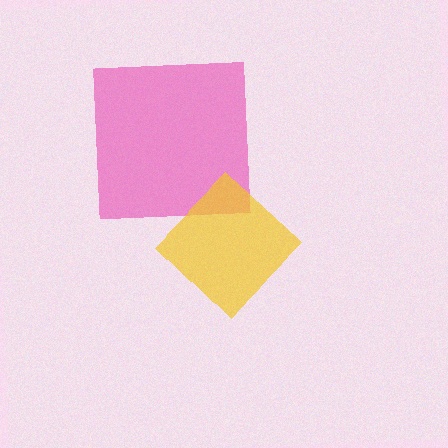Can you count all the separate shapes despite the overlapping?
Yes, there are 2 separate shapes.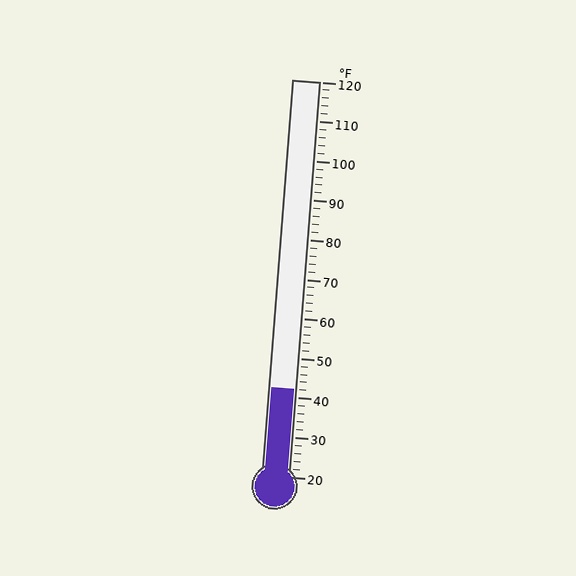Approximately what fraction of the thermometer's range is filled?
The thermometer is filled to approximately 20% of its range.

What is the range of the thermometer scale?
The thermometer scale ranges from 20°F to 120°F.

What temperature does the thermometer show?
The thermometer shows approximately 42°F.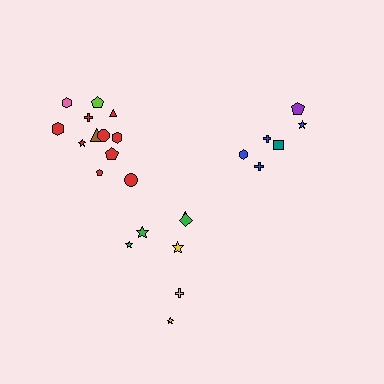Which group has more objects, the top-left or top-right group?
The top-left group.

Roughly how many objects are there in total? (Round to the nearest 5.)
Roughly 25 objects in total.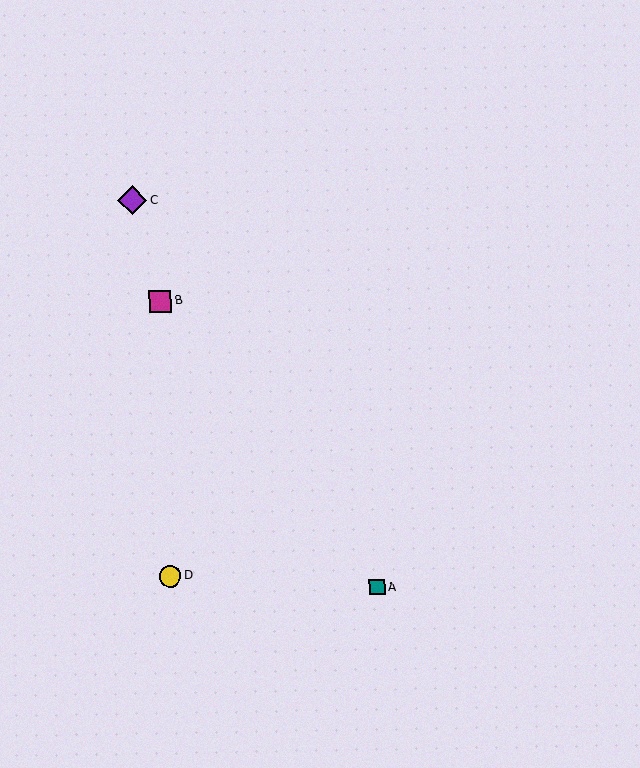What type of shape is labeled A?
Shape A is a teal square.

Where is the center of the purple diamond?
The center of the purple diamond is at (132, 200).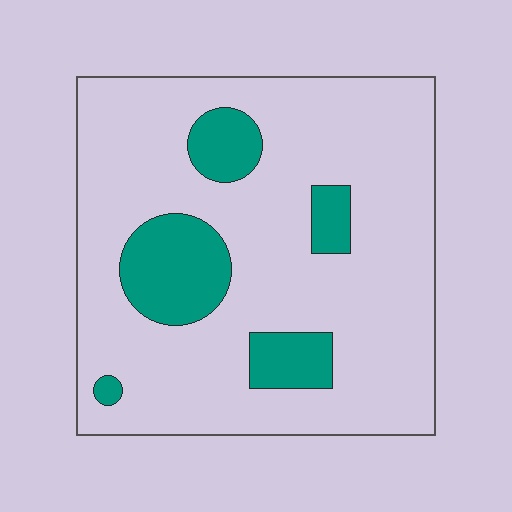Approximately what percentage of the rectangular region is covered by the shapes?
Approximately 20%.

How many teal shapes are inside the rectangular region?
5.